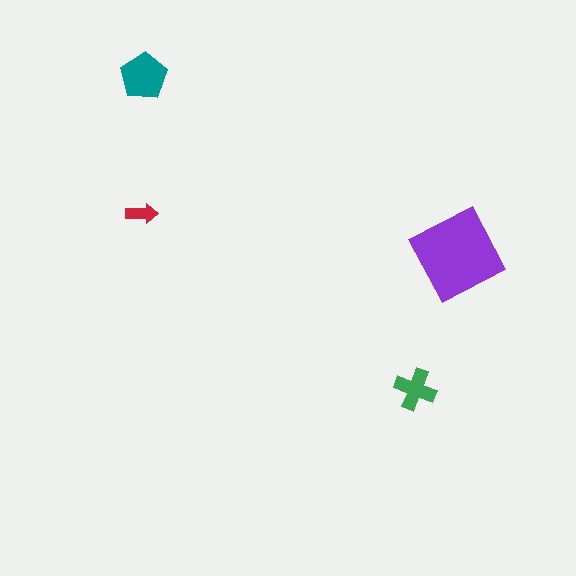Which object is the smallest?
The red arrow.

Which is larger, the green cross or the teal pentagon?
The teal pentagon.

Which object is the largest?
The purple diamond.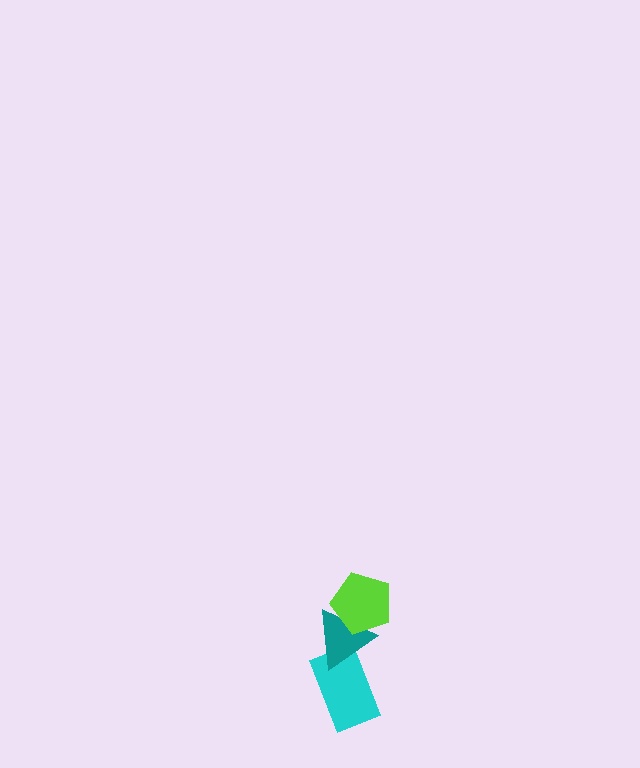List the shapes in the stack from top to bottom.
From top to bottom: the lime pentagon, the teal triangle, the cyan rectangle.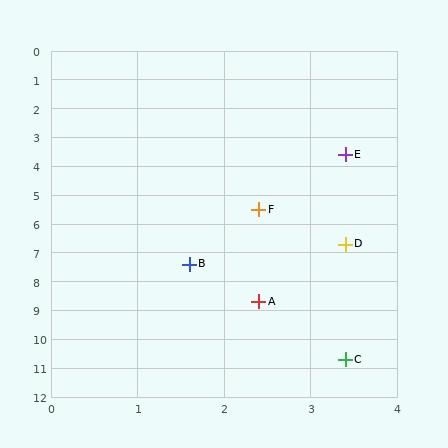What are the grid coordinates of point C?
Point C is at approximately (3.4, 10.7).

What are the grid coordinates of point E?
Point E is at approximately (3.4, 3.6).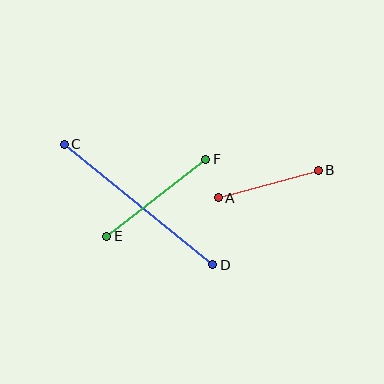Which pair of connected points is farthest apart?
Points C and D are farthest apart.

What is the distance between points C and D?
The distance is approximately 191 pixels.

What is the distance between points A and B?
The distance is approximately 104 pixels.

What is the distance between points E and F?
The distance is approximately 125 pixels.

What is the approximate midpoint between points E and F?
The midpoint is at approximately (156, 198) pixels.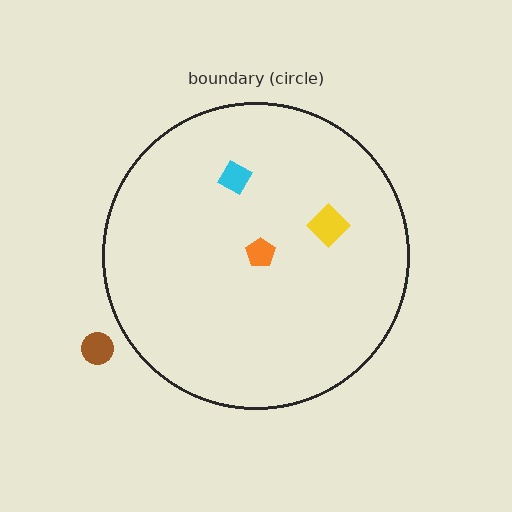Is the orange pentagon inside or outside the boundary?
Inside.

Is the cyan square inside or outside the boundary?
Inside.